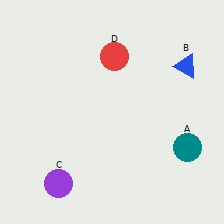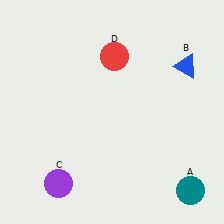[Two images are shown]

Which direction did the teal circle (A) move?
The teal circle (A) moved down.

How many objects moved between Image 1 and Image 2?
1 object moved between the two images.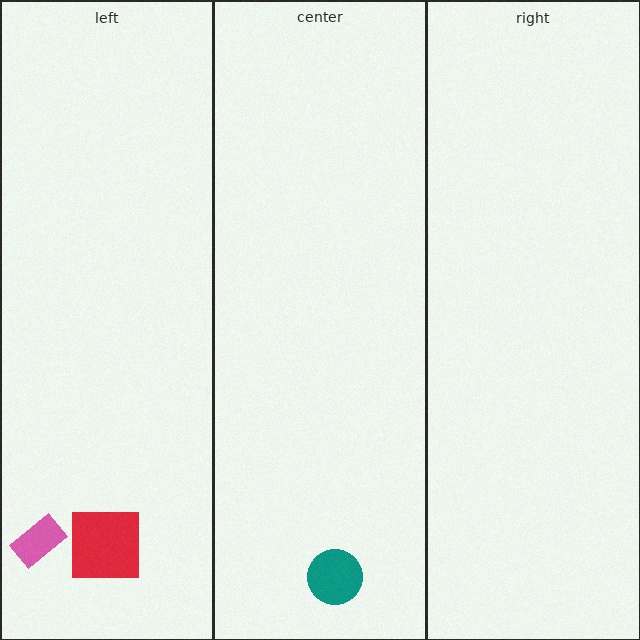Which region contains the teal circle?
The center region.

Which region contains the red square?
The left region.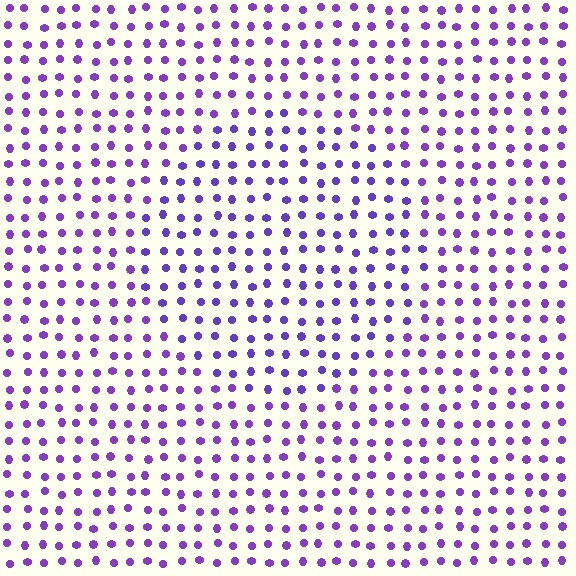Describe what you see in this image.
The image is filled with small purple elements in a uniform arrangement. A circle-shaped region is visible where the elements are tinted to a slightly different hue, forming a subtle color boundary.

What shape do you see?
I see a circle.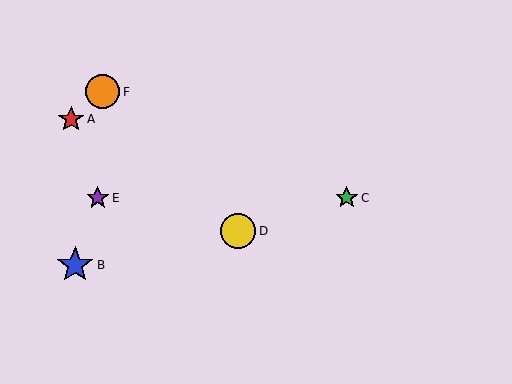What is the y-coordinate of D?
Object D is at y≈231.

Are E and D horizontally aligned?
No, E is at y≈198 and D is at y≈231.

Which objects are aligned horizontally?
Objects C, E are aligned horizontally.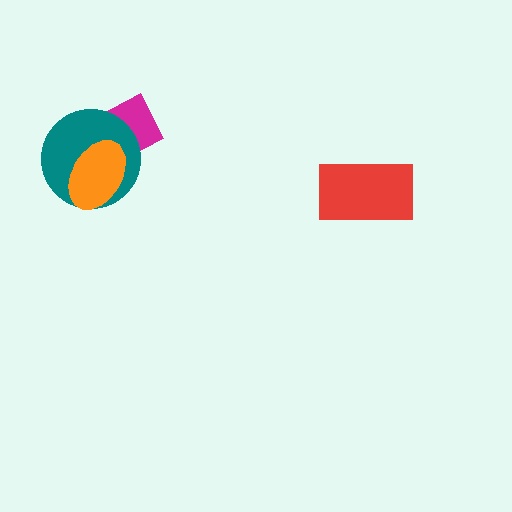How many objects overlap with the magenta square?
1 object overlaps with the magenta square.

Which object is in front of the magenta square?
The teal circle is in front of the magenta square.